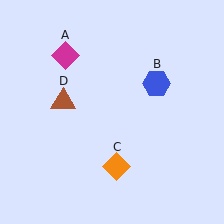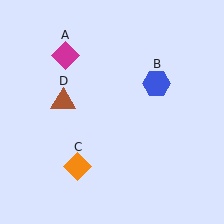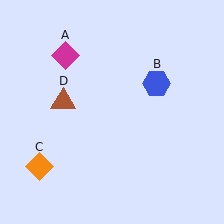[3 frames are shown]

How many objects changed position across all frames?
1 object changed position: orange diamond (object C).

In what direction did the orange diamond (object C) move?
The orange diamond (object C) moved left.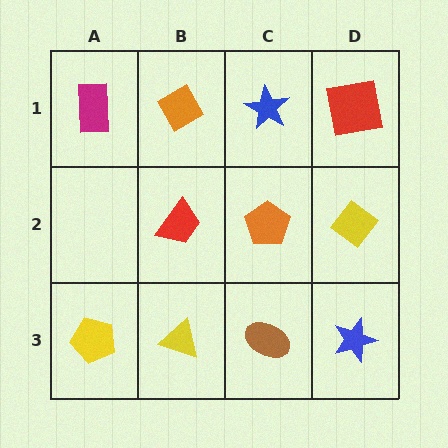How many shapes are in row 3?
4 shapes.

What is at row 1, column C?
A blue star.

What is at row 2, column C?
An orange pentagon.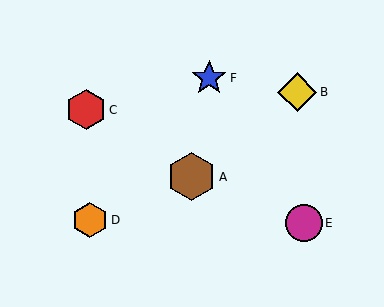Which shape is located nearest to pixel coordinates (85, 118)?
The red hexagon (labeled C) at (86, 110) is nearest to that location.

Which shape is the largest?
The brown hexagon (labeled A) is the largest.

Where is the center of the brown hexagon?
The center of the brown hexagon is at (192, 177).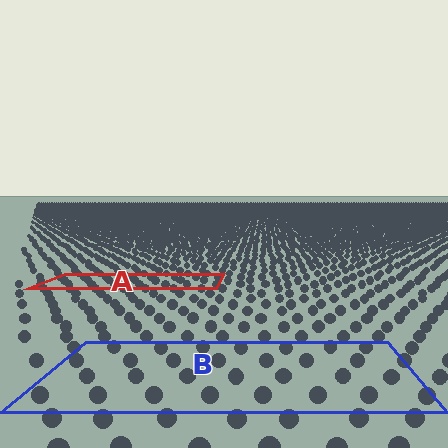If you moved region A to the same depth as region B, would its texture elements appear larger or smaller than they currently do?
They would appear larger. At a closer depth, the same texture elements are projected at a bigger on-screen size.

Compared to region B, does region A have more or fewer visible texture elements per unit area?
Region A has more texture elements per unit area — they are packed more densely because it is farther away.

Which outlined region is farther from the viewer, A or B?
Region A is farther from the viewer — the texture elements inside it appear smaller and more densely packed.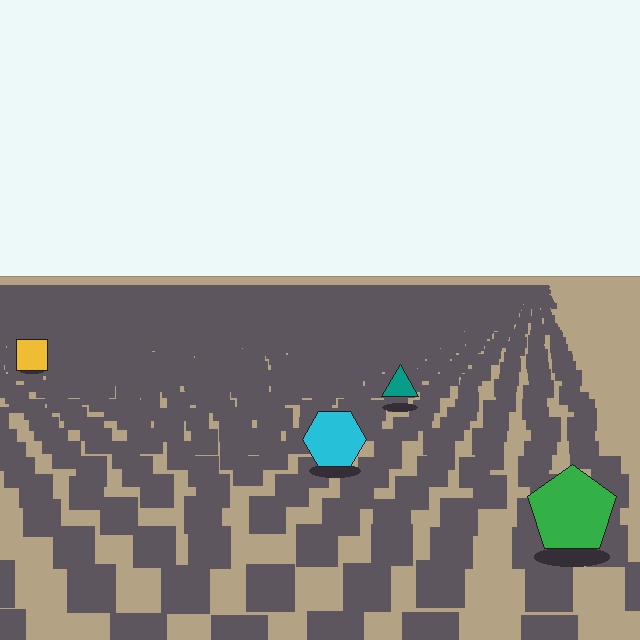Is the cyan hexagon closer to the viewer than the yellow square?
Yes. The cyan hexagon is closer — you can tell from the texture gradient: the ground texture is coarser near it.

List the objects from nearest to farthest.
From nearest to farthest: the green pentagon, the cyan hexagon, the teal triangle, the yellow square.